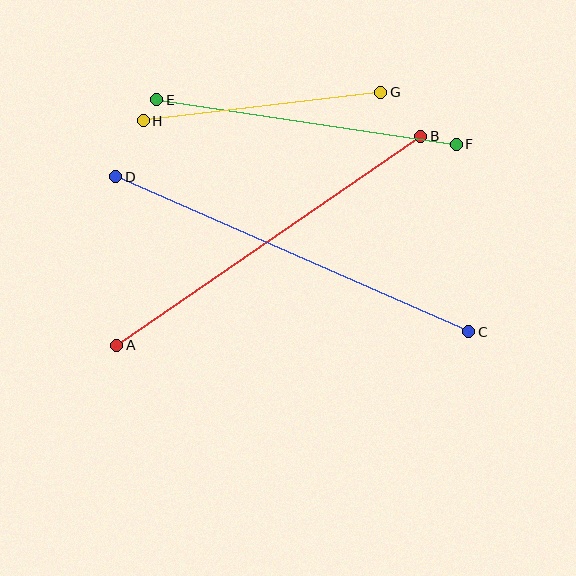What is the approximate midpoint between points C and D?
The midpoint is at approximately (292, 254) pixels.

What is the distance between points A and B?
The distance is approximately 369 pixels.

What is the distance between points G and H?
The distance is approximately 239 pixels.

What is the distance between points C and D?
The distance is approximately 386 pixels.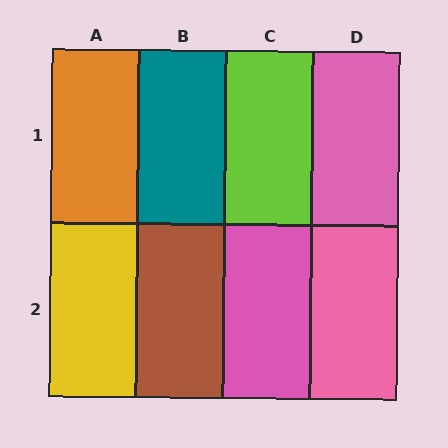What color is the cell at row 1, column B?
Teal.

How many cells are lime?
1 cell is lime.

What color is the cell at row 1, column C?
Lime.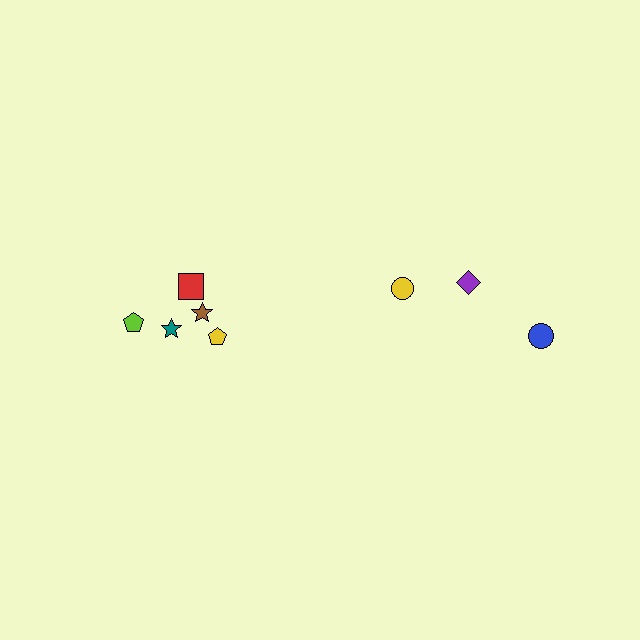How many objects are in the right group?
There are 3 objects.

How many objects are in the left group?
There are 5 objects.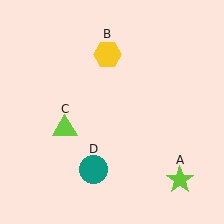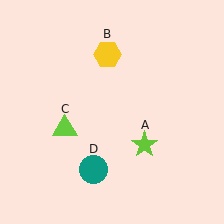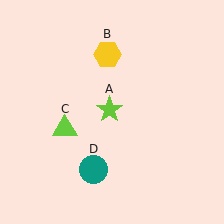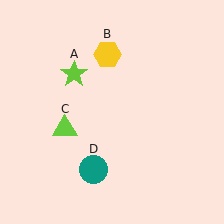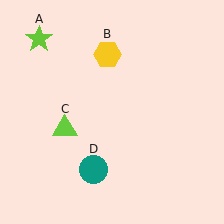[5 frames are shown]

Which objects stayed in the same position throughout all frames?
Yellow hexagon (object B) and lime triangle (object C) and teal circle (object D) remained stationary.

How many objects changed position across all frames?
1 object changed position: lime star (object A).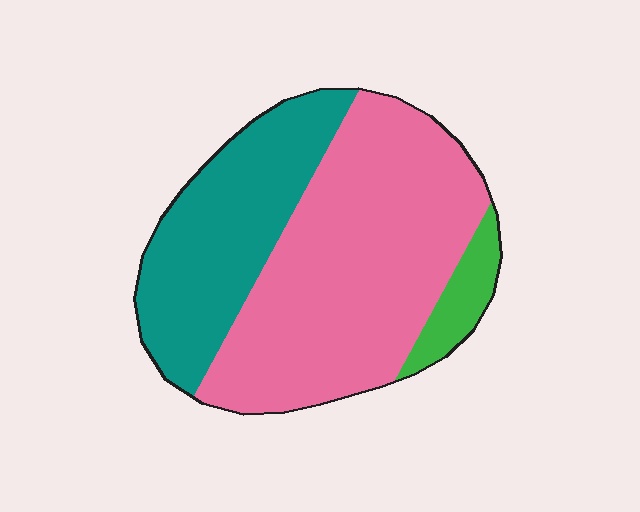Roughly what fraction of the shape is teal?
Teal covers about 35% of the shape.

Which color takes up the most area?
Pink, at roughly 60%.